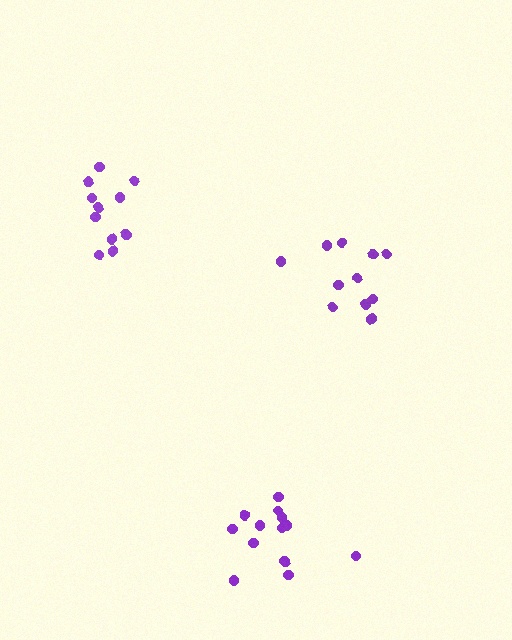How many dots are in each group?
Group 1: 11 dots, Group 2: 13 dots, Group 3: 11 dots (35 total).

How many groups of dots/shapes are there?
There are 3 groups.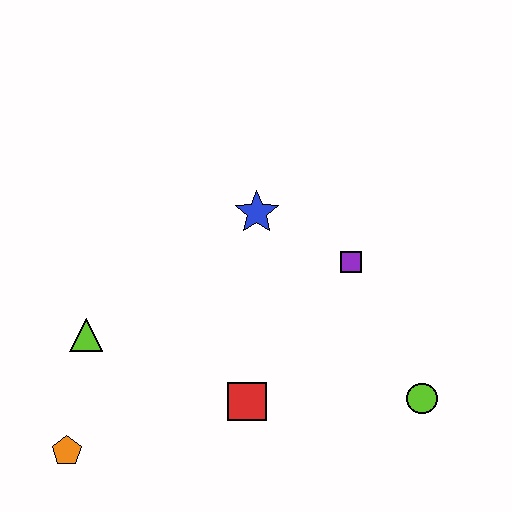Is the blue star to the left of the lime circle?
Yes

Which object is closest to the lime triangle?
The orange pentagon is closest to the lime triangle.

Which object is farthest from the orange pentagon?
The lime circle is farthest from the orange pentagon.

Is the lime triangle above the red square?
Yes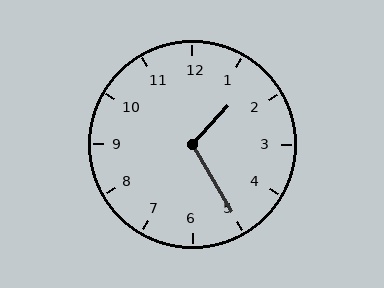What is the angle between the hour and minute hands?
Approximately 108 degrees.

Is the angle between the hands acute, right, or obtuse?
It is obtuse.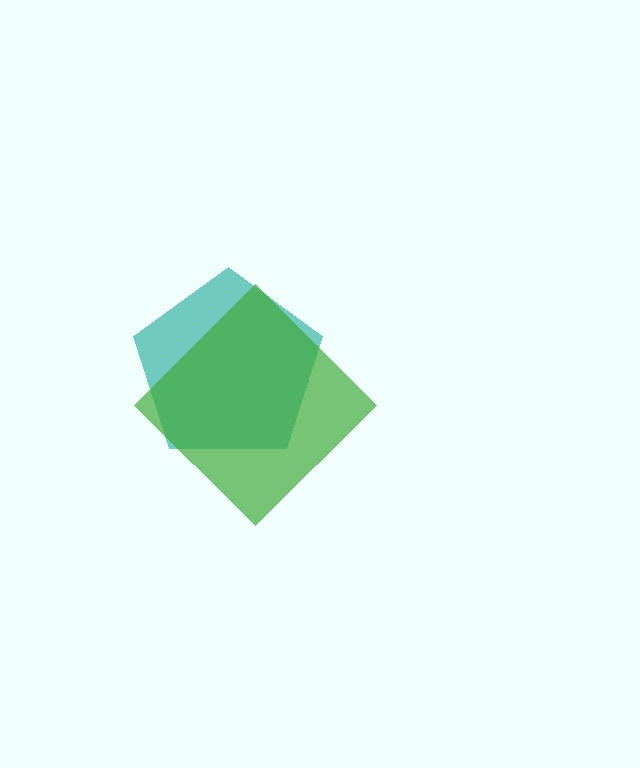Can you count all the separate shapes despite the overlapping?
Yes, there are 2 separate shapes.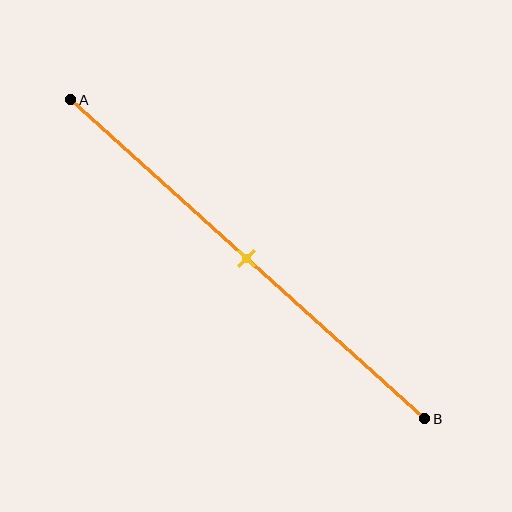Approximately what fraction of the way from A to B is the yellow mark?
The yellow mark is approximately 50% of the way from A to B.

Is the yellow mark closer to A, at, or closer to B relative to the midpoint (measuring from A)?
The yellow mark is approximately at the midpoint of segment AB.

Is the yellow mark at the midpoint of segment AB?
Yes, the mark is approximately at the midpoint.